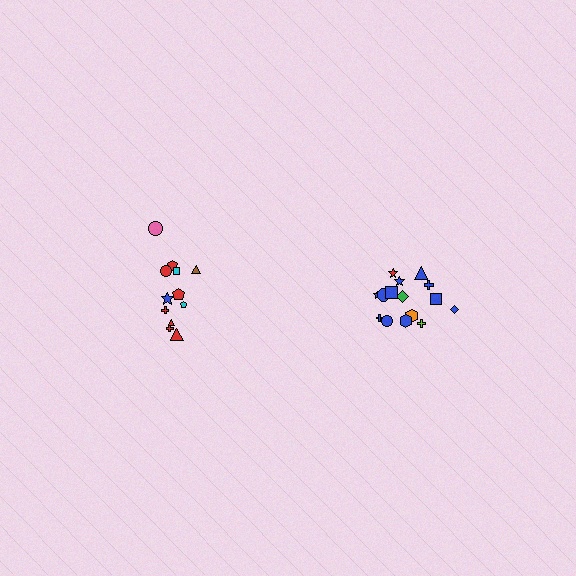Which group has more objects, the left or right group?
The right group.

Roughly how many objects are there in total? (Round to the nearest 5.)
Roughly 25 objects in total.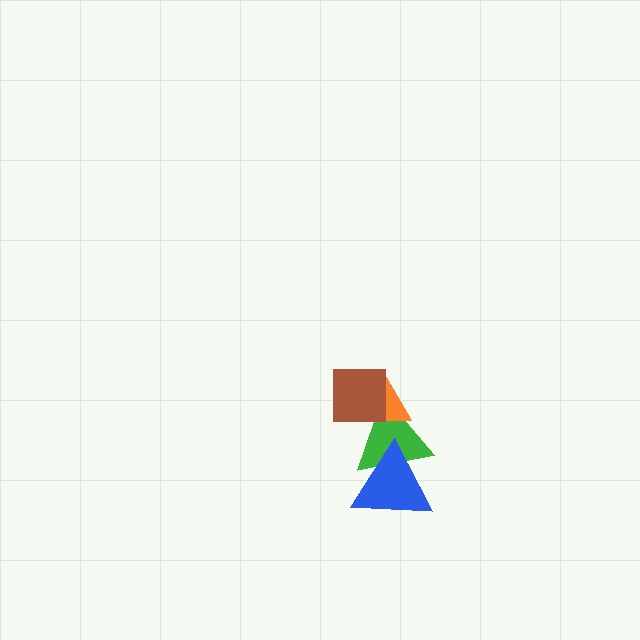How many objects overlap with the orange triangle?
2 objects overlap with the orange triangle.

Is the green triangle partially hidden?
Yes, it is partially covered by another shape.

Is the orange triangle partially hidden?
Yes, it is partially covered by another shape.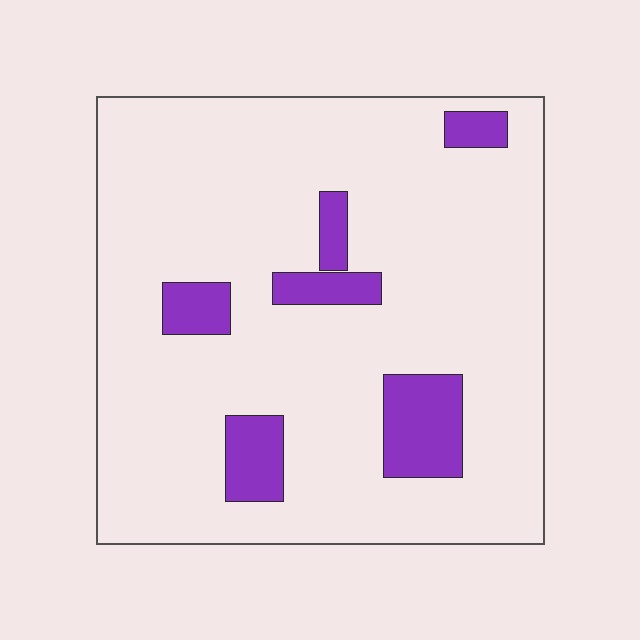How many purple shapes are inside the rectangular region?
6.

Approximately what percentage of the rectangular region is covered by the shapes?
Approximately 15%.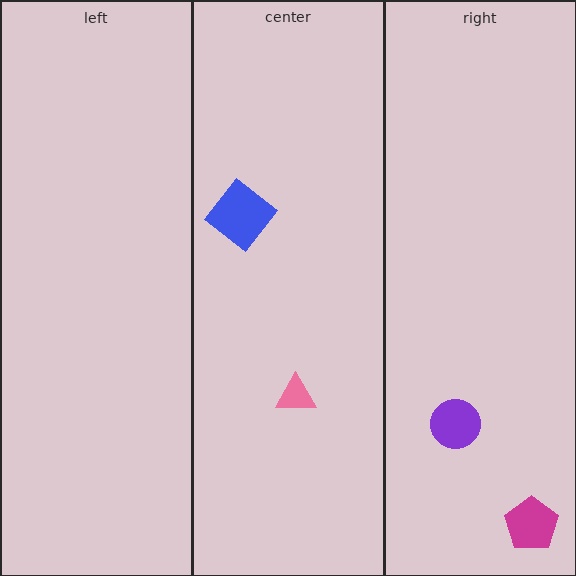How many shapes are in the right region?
2.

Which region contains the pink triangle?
The center region.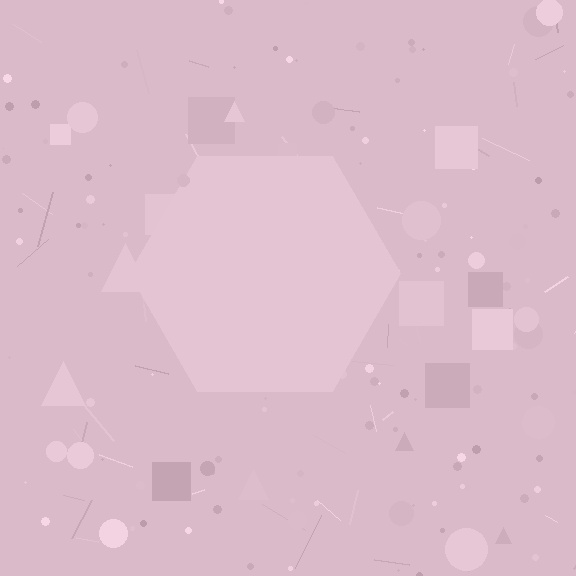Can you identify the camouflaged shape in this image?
The camouflaged shape is a hexagon.